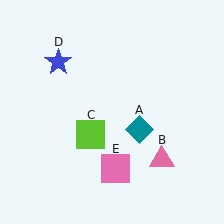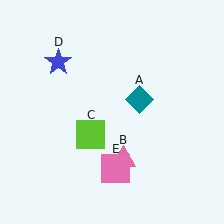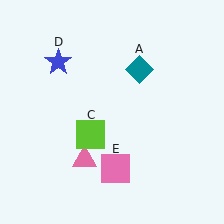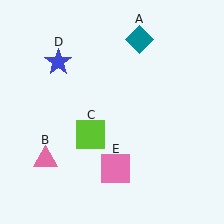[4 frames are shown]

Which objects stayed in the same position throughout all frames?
Lime square (object C) and blue star (object D) and pink square (object E) remained stationary.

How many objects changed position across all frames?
2 objects changed position: teal diamond (object A), pink triangle (object B).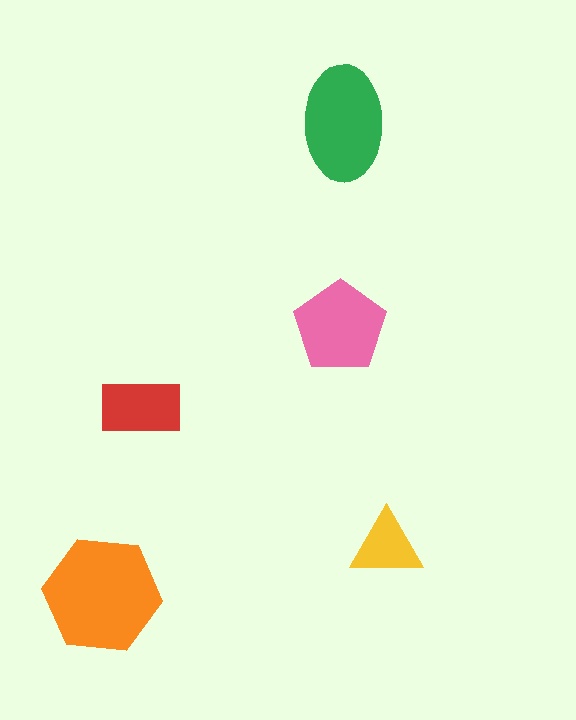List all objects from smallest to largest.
The yellow triangle, the red rectangle, the pink pentagon, the green ellipse, the orange hexagon.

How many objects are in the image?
There are 5 objects in the image.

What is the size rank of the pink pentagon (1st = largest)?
3rd.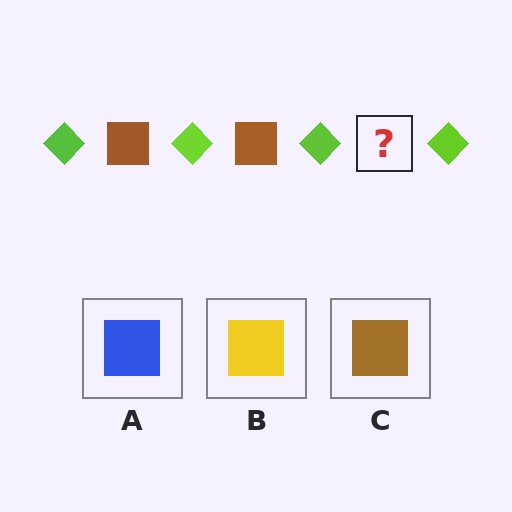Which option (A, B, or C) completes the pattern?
C.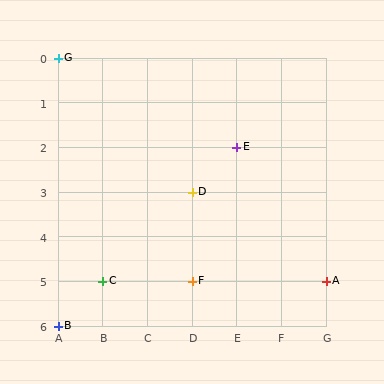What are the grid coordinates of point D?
Point D is at grid coordinates (D, 3).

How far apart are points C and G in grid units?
Points C and G are 1 column and 5 rows apart (about 5.1 grid units diagonally).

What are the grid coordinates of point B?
Point B is at grid coordinates (A, 6).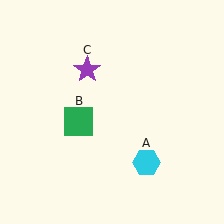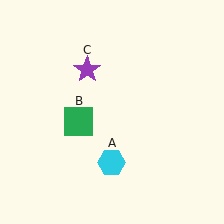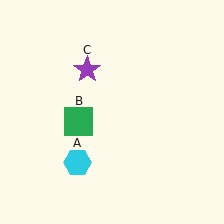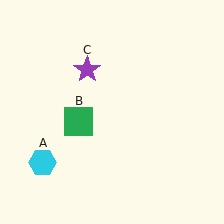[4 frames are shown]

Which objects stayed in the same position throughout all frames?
Green square (object B) and purple star (object C) remained stationary.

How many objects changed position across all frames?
1 object changed position: cyan hexagon (object A).